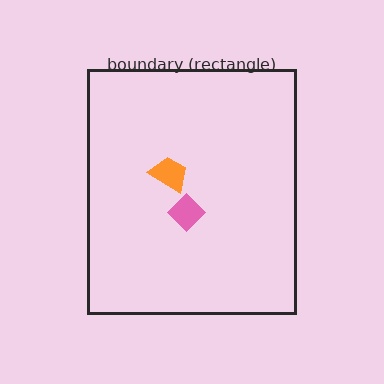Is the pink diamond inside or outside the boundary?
Inside.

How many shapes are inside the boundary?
2 inside, 0 outside.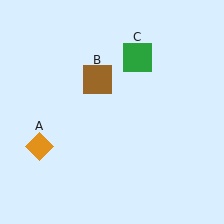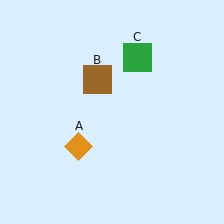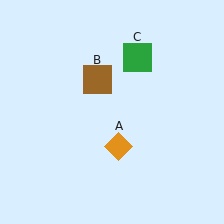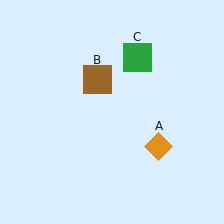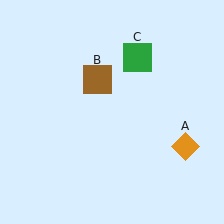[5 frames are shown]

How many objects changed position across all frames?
1 object changed position: orange diamond (object A).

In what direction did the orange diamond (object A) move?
The orange diamond (object A) moved right.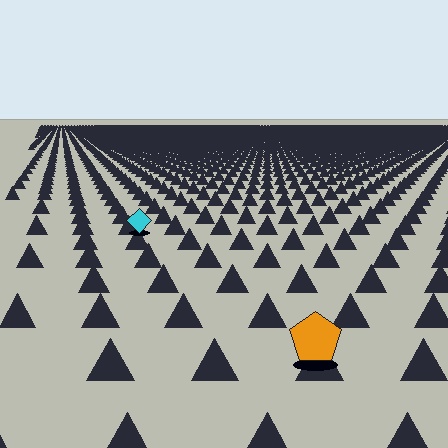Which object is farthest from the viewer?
The cyan diamond is farthest from the viewer. It appears smaller and the ground texture around it is denser.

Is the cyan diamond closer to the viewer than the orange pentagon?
No. The orange pentagon is closer — you can tell from the texture gradient: the ground texture is coarser near it.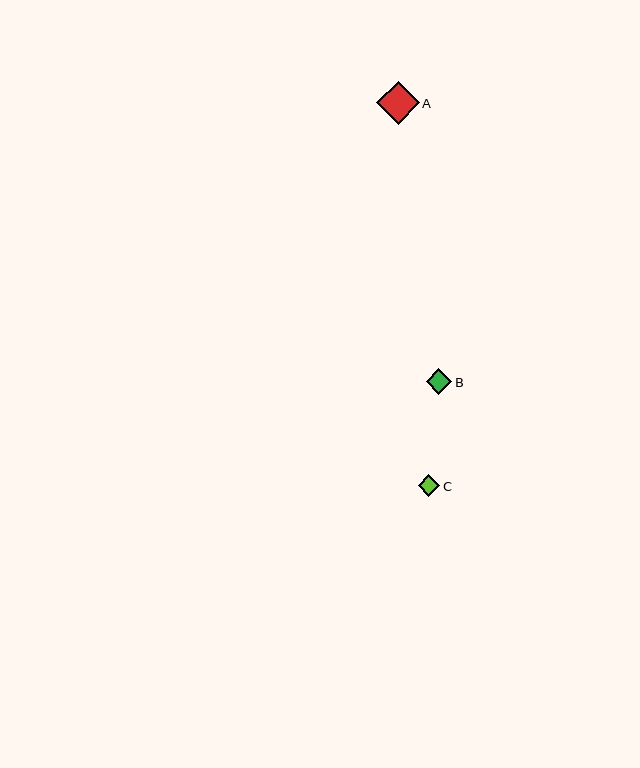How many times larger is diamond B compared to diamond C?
Diamond B is approximately 1.2 times the size of diamond C.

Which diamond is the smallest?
Diamond C is the smallest with a size of approximately 21 pixels.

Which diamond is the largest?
Diamond A is the largest with a size of approximately 43 pixels.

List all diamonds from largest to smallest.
From largest to smallest: A, B, C.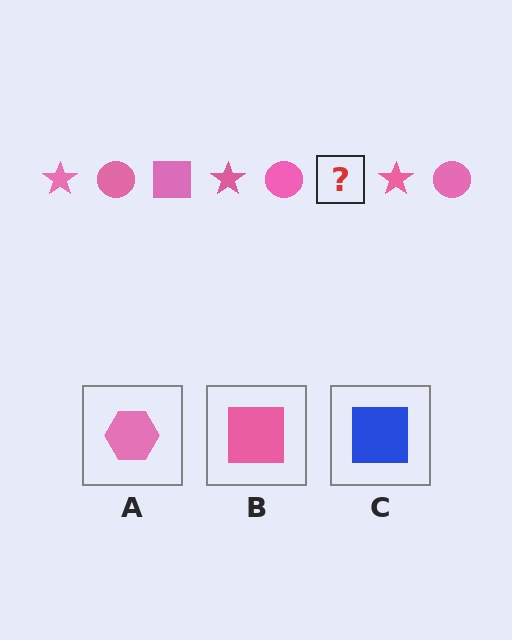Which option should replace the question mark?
Option B.